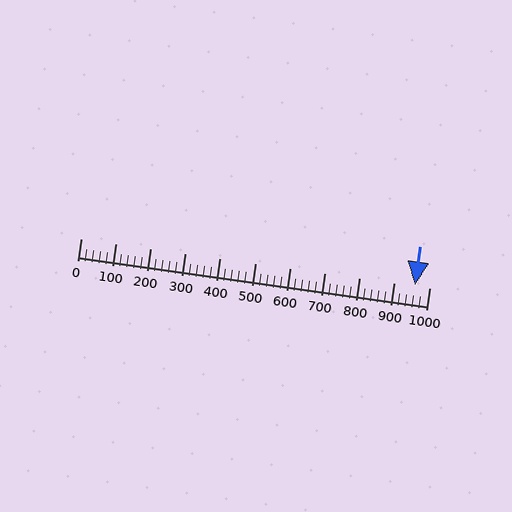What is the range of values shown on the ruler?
The ruler shows values from 0 to 1000.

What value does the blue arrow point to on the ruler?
The blue arrow points to approximately 960.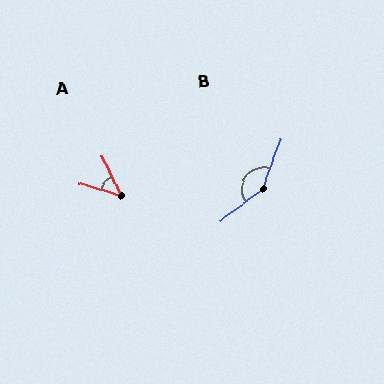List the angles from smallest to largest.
A (48°), B (147°).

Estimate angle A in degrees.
Approximately 48 degrees.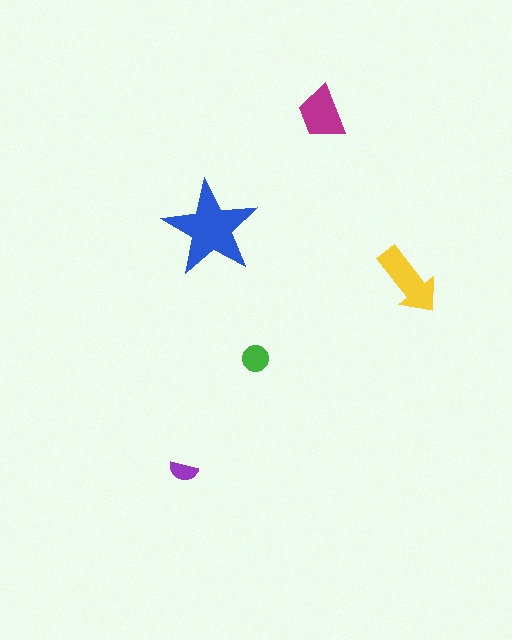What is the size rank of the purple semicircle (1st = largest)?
5th.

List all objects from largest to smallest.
The blue star, the yellow arrow, the magenta trapezoid, the green circle, the purple semicircle.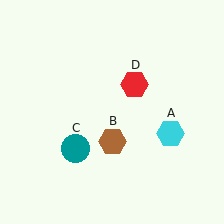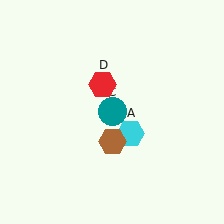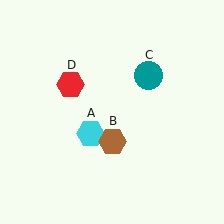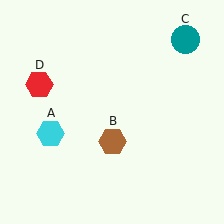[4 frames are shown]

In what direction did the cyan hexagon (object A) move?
The cyan hexagon (object A) moved left.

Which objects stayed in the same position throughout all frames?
Brown hexagon (object B) remained stationary.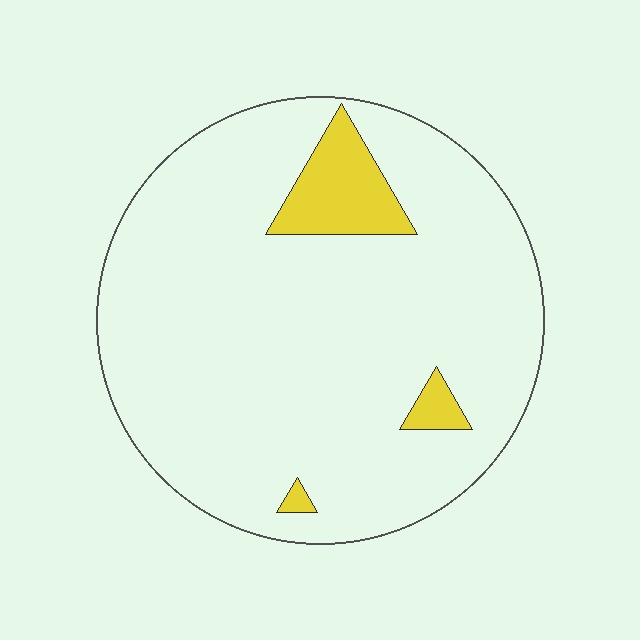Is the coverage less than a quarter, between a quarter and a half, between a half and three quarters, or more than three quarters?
Less than a quarter.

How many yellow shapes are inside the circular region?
3.